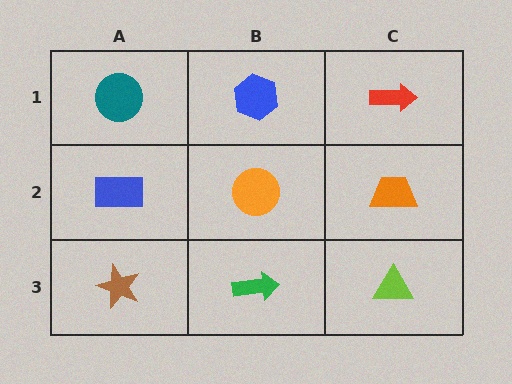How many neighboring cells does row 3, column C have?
2.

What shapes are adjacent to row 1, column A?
A blue rectangle (row 2, column A), a blue hexagon (row 1, column B).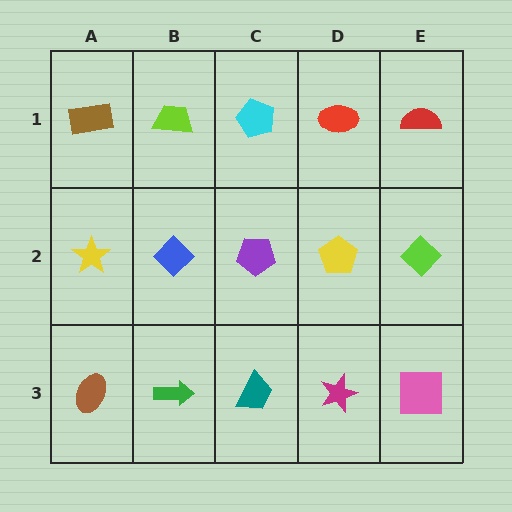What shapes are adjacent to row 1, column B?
A blue diamond (row 2, column B), a brown rectangle (row 1, column A), a cyan pentagon (row 1, column C).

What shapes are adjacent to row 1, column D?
A yellow pentagon (row 2, column D), a cyan pentagon (row 1, column C), a red semicircle (row 1, column E).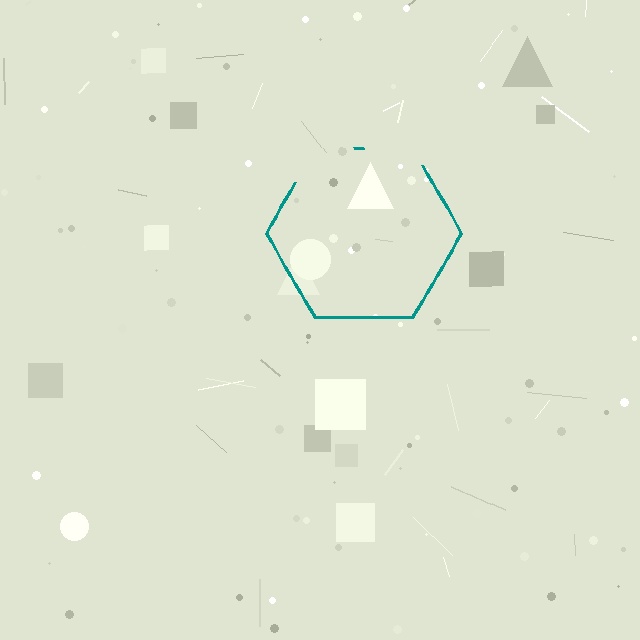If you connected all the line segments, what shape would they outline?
They would outline a hexagon.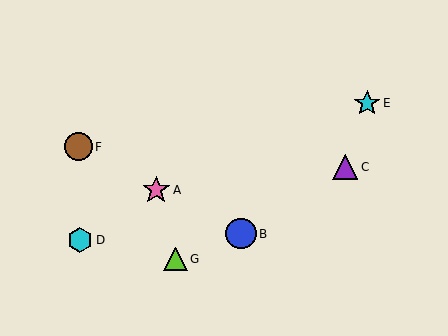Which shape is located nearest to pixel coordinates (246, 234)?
The blue circle (labeled B) at (241, 234) is nearest to that location.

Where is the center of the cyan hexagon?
The center of the cyan hexagon is at (80, 240).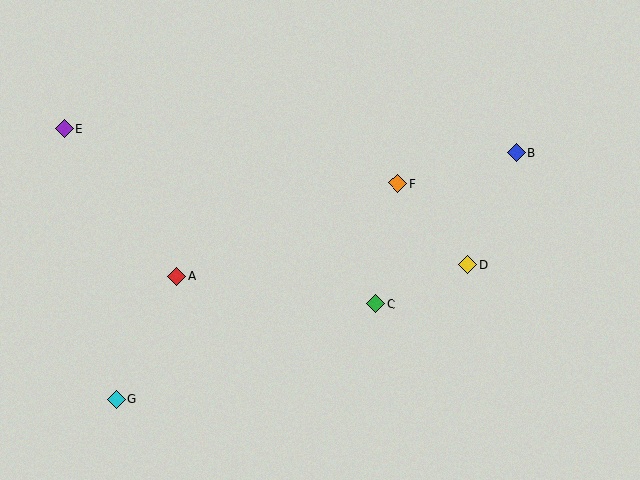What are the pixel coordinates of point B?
Point B is at (516, 153).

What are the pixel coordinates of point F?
Point F is at (398, 183).